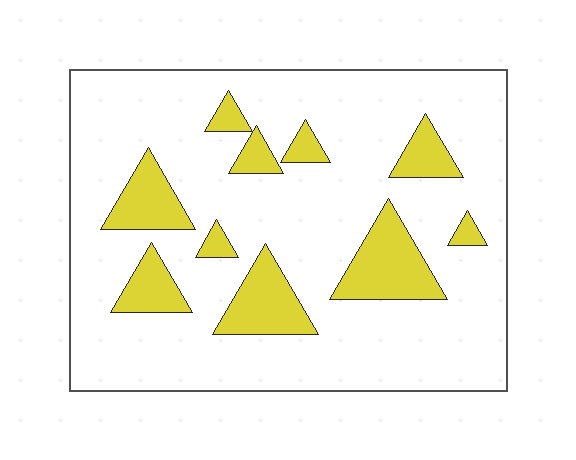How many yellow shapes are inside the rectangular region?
10.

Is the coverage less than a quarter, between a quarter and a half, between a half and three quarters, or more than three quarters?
Less than a quarter.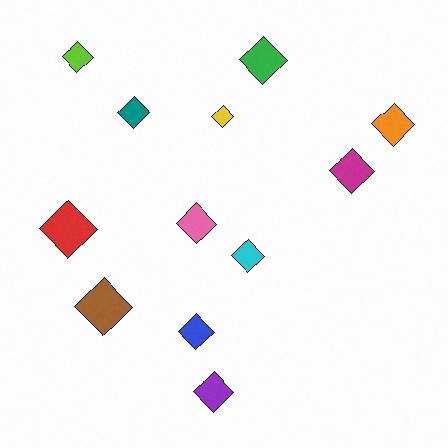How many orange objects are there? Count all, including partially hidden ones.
There is 1 orange object.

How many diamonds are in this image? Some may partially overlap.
There are 12 diamonds.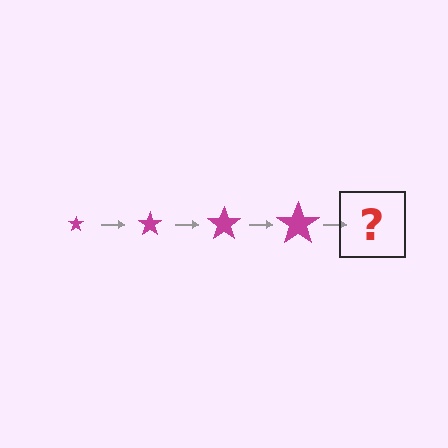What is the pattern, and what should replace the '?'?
The pattern is that the star gets progressively larger each step. The '?' should be a magenta star, larger than the previous one.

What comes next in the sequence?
The next element should be a magenta star, larger than the previous one.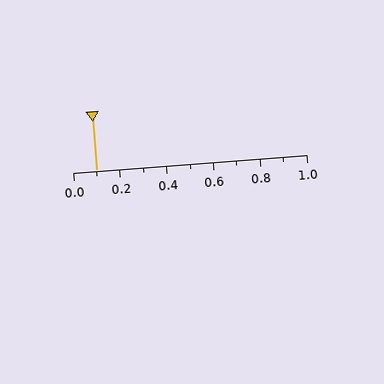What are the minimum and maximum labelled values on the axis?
The axis runs from 0.0 to 1.0.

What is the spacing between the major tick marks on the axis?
The major ticks are spaced 0.2 apart.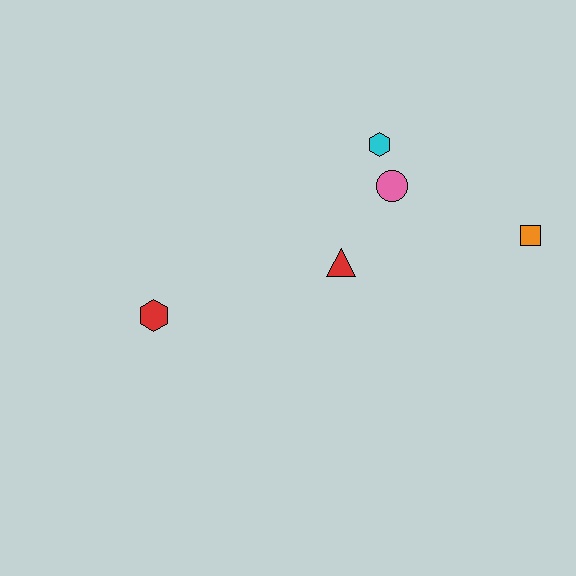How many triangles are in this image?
There is 1 triangle.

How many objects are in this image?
There are 5 objects.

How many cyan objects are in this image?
There is 1 cyan object.